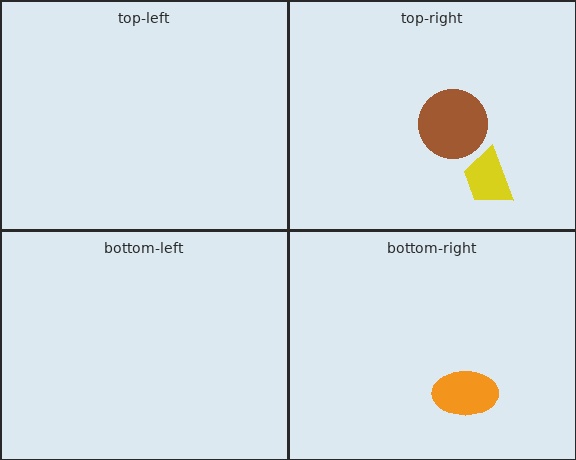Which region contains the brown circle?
The top-right region.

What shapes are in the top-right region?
The brown circle, the yellow trapezoid.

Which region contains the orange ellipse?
The bottom-right region.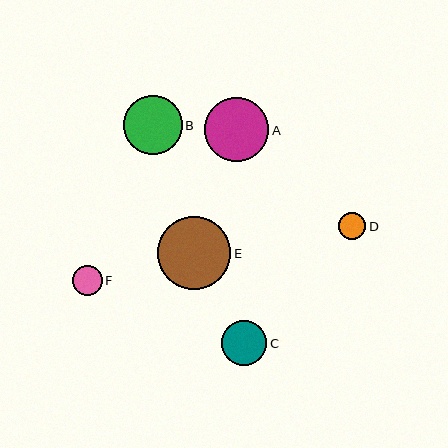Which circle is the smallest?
Circle D is the smallest with a size of approximately 28 pixels.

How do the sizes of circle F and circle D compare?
Circle F and circle D are approximately the same size.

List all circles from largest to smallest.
From largest to smallest: E, A, B, C, F, D.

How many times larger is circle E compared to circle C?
Circle E is approximately 1.6 times the size of circle C.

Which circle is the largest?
Circle E is the largest with a size of approximately 74 pixels.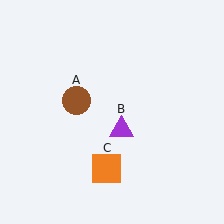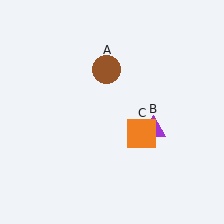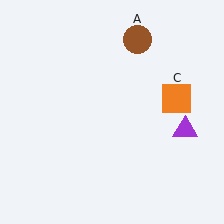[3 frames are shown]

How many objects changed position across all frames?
3 objects changed position: brown circle (object A), purple triangle (object B), orange square (object C).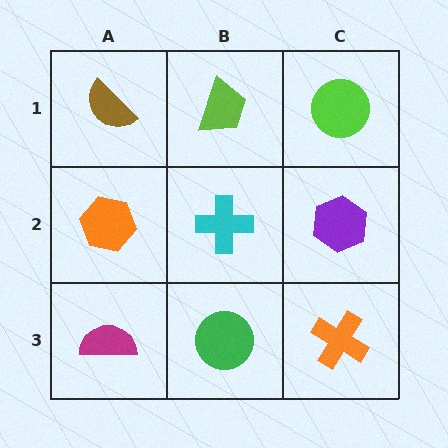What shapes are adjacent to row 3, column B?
A cyan cross (row 2, column B), a magenta semicircle (row 3, column A), an orange cross (row 3, column C).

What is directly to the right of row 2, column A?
A cyan cross.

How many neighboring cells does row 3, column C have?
2.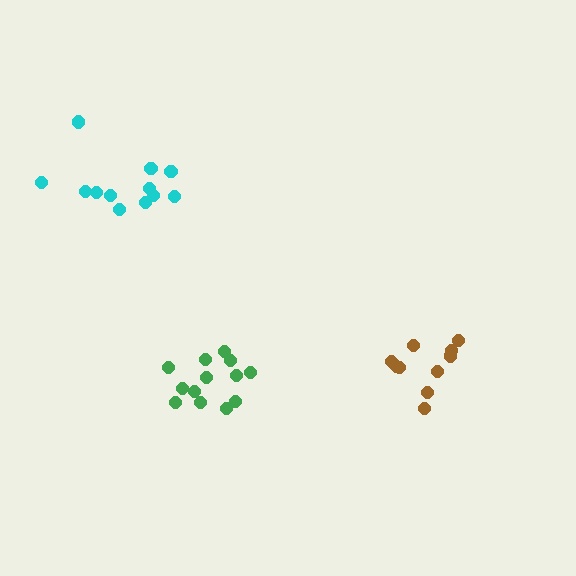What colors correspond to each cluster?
The clusters are colored: green, brown, cyan.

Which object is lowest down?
The green cluster is bottommost.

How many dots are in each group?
Group 1: 13 dots, Group 2: 10 dots, Group 3: 12 dots (35 total).